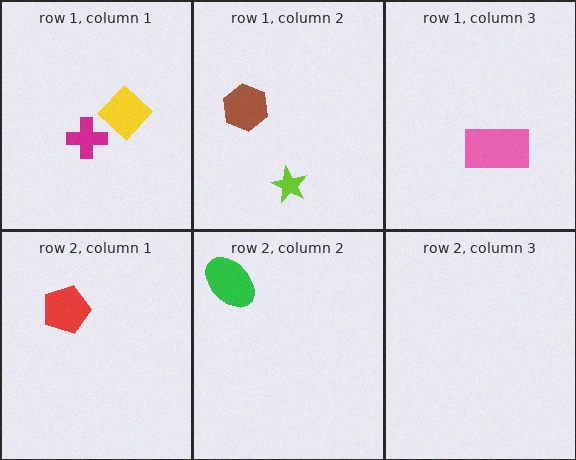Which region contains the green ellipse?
The row 2, column 2 region.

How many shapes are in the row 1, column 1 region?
2.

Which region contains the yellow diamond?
The row 1, column 1 region.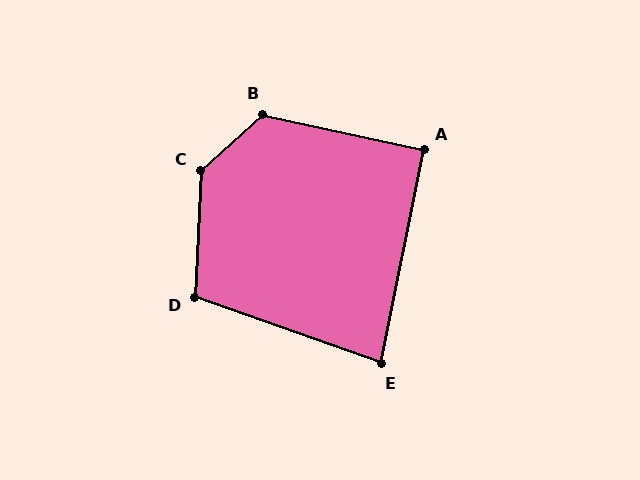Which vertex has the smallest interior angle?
E, at approximately 82 degrees.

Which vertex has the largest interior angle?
C, at approximately 135 degrees.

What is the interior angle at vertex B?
Approximately 126 degrees (obtuse).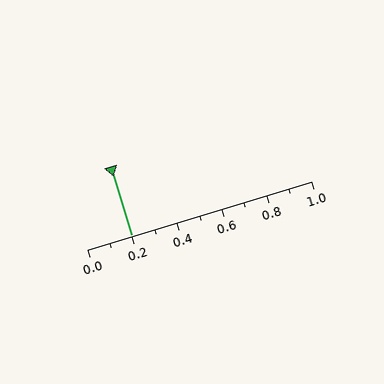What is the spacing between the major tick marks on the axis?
The major ticks are spaced 0.2 apart.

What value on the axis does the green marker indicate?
The marker indicates approximately 0.2.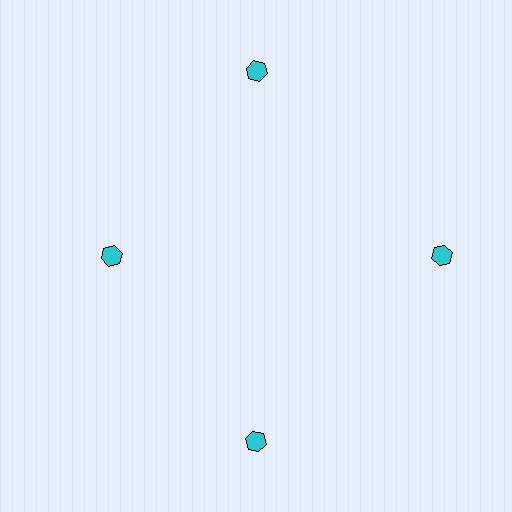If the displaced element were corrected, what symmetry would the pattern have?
It would have 4-fold rotational symmetry — the pattern would map onto itself every 90 degrees.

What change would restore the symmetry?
The symmetry would be restored by moving it outward, back onto the ring so that all 4 hexagons sit at equal angles and equal distance from the center.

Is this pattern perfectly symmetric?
No. The 4 cyan hexagons are arranged in a ring, but one element near the 9 o'clock position is pulled inward toward the center, breaking the 4-fold rotational symmetry.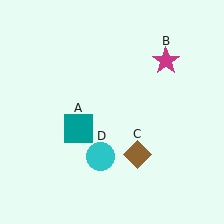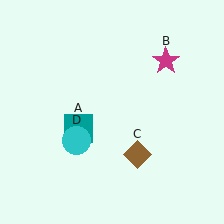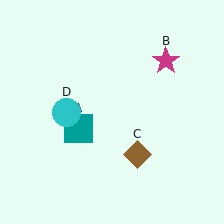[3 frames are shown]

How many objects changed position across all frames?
1 object changed position: cyan circle (object D).